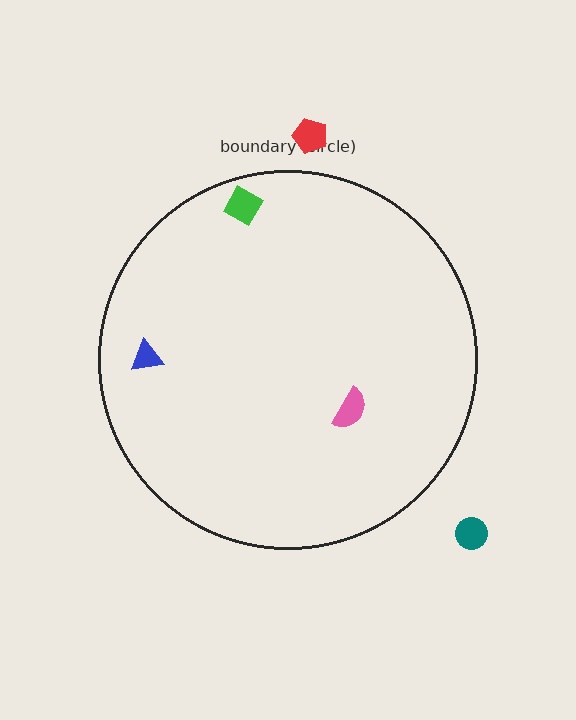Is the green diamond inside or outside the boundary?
Inside.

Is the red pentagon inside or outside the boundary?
Outside.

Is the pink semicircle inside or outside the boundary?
Inside.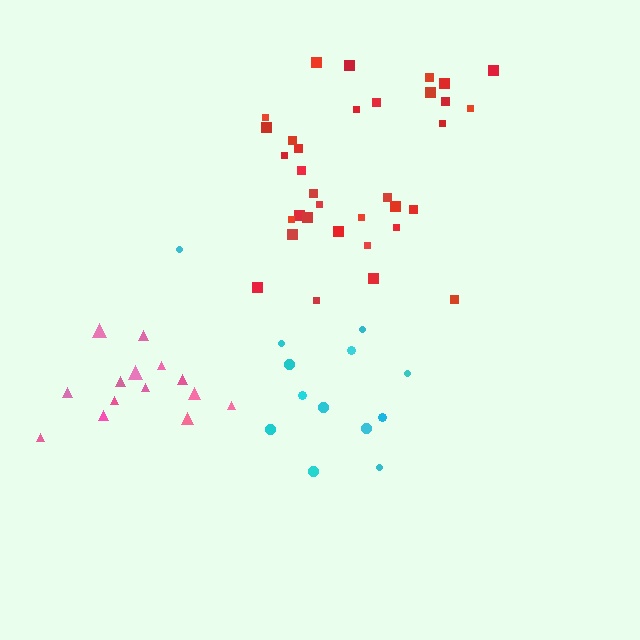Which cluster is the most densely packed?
Red.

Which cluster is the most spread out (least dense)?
Cyan.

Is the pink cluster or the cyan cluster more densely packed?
Pink.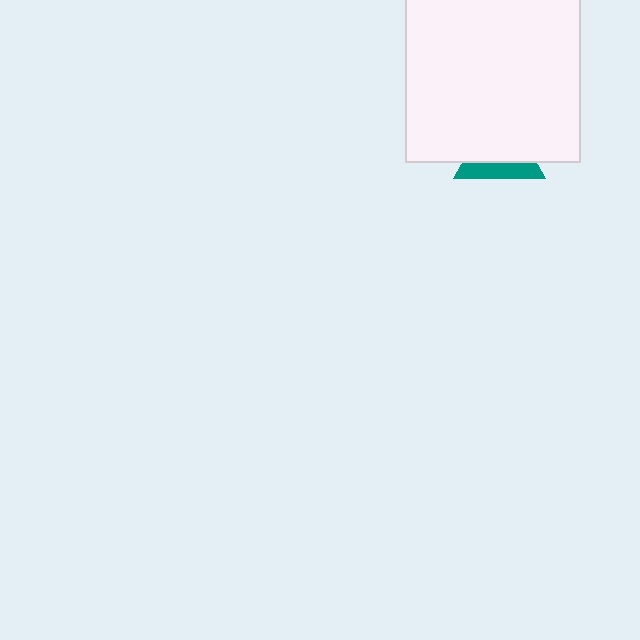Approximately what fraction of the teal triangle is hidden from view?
Roughly 65% of the teal triangle is hidden behind the white square.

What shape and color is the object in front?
The object in front is a white square.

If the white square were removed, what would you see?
You would see the complete teal triangle.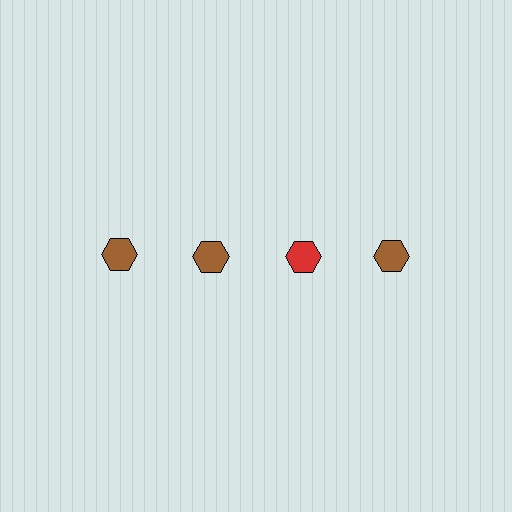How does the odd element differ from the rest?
It has a different color: red instead of brown.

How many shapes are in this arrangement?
There are 4 shapes arranged in a grid pattern.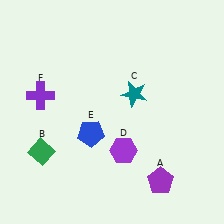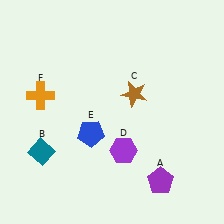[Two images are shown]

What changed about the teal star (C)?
In Image 1, C is teal. In Image 2, it changed to brown.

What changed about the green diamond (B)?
In Image 1, B is green. In Image 2, it changed to teal.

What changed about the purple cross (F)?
In Image 1, F is purple. In Image 2, it changed to orange.